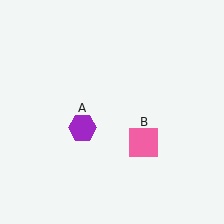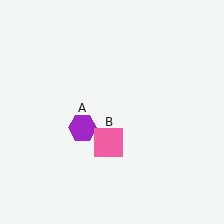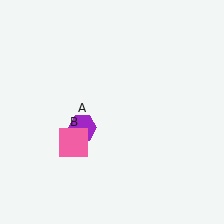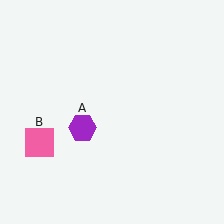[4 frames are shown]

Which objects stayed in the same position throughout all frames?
Purple hexagon (object A) remained stationary.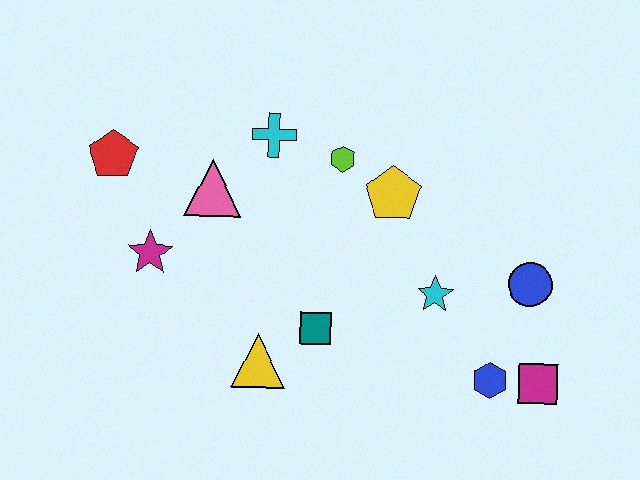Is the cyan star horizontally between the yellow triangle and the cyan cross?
No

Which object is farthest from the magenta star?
The magenta square is farthest from the magenta star.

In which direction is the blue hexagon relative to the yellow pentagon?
The blue hexagon is below the yellow pentagon.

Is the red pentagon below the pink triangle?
No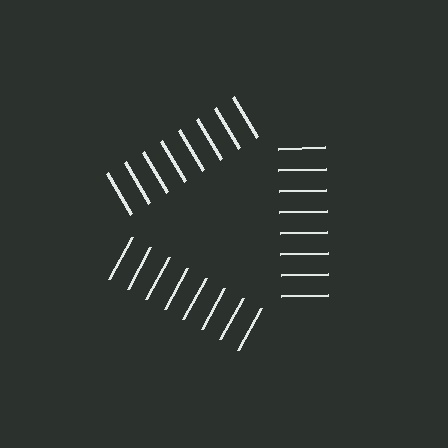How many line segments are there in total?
24 — 8 along each of the 3 edges.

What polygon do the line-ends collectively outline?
An illusory triangle — the line segments terminate on its edges but no continuous stroke is drawn.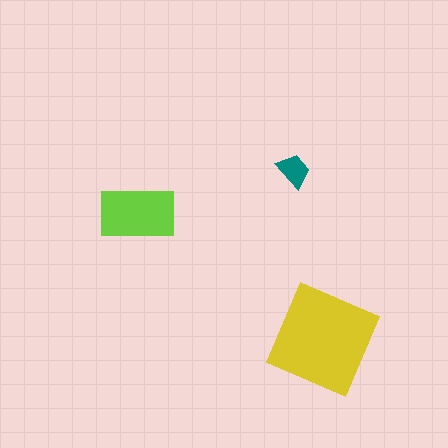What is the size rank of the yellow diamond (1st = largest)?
1st.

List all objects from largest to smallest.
The yellow diamond, the lime rectangle, the teal trapezoid.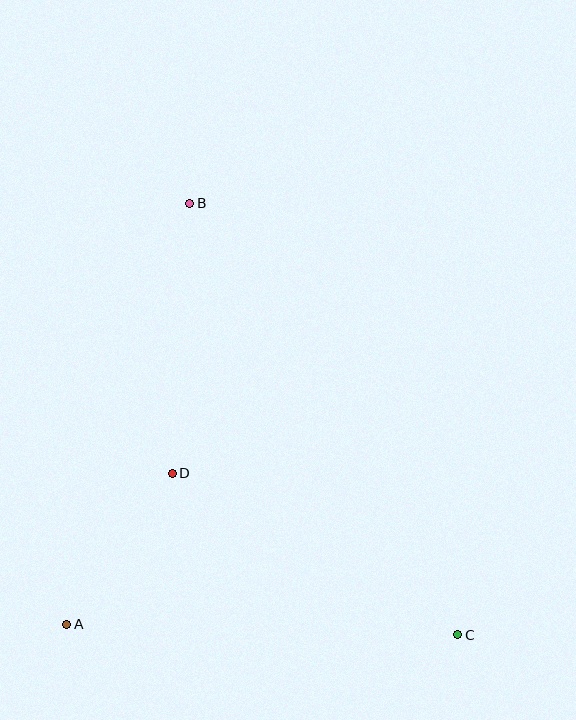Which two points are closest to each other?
Points A and D are closest to each other.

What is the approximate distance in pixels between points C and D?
The distance between C and D is approximately 329 pixels.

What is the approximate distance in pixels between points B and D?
The distance between B and D is approximately 270 pixels.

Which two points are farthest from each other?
Points B and C are farthest from each other.